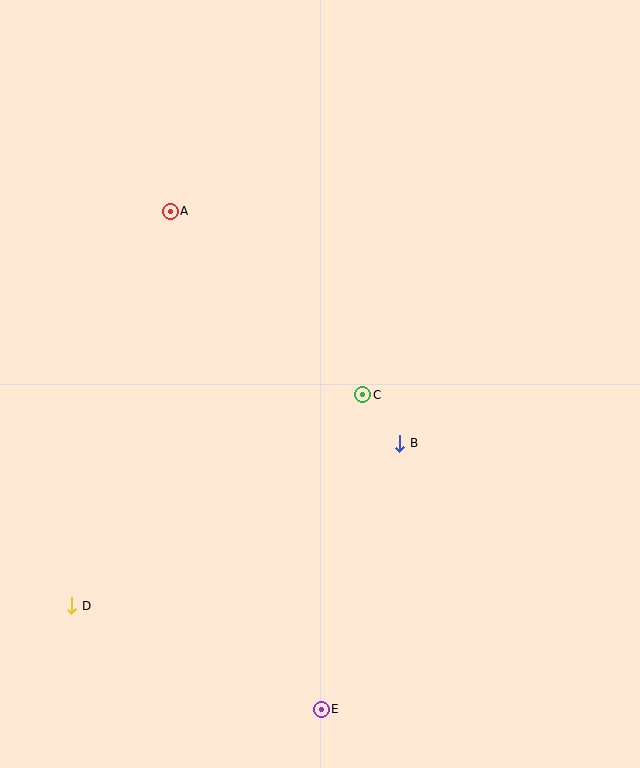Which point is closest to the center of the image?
Point C at (363, 395) is closest to the center.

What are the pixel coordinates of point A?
Point A is at (170, 211).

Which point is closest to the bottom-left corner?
Point D is closest to the bottom-left corner.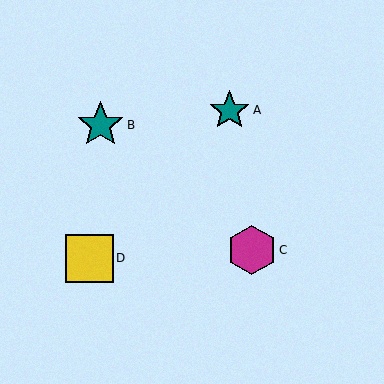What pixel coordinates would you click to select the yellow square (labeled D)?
Click at (89, 258) to select the yellow square D.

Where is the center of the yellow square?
The center of the yellow square is at (89, 258).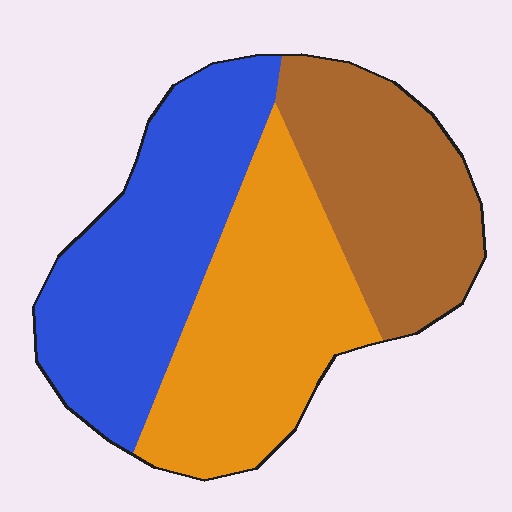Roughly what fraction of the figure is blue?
Blue takes up about three eighths (3/8) of the figure.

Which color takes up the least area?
Brown, at roughly 30%.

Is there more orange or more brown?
Orange.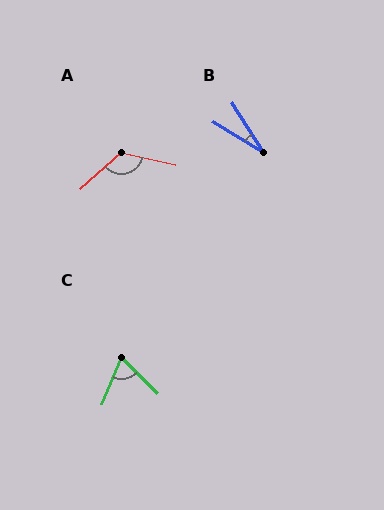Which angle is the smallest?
B, at approximately 26 degrees.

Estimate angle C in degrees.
Approximately 68 degrees.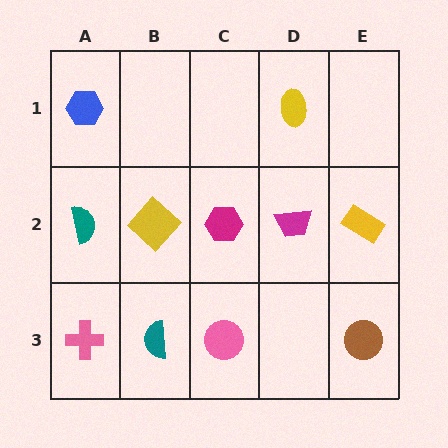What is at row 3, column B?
A teal semicircle.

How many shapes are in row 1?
2 shapes.